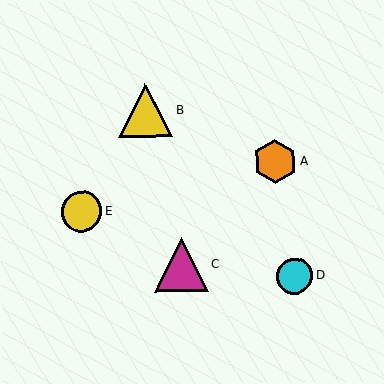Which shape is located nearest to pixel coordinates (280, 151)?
The orange hexagon (labeled A) at (275, 161) is nearest to that location.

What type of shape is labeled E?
Shape E is a yellow circle.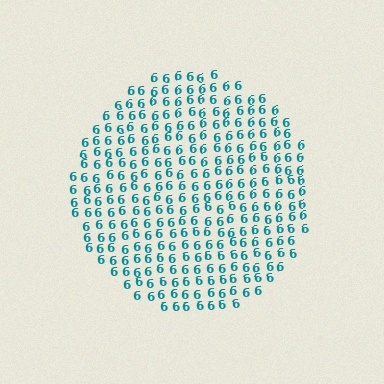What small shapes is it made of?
It is made of small digit 6's.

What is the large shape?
The large shape is a circle.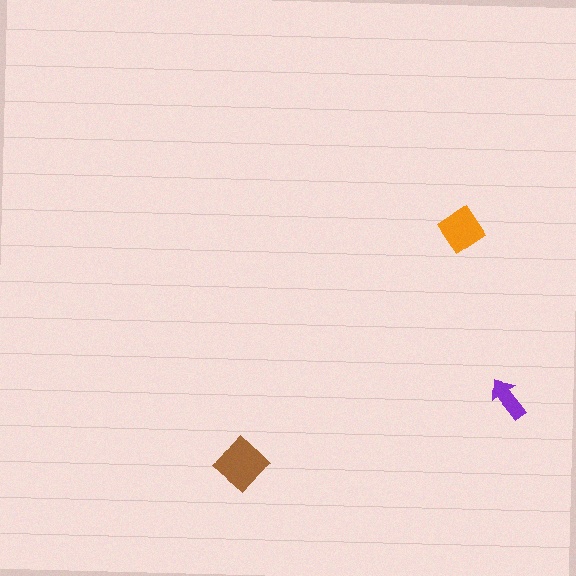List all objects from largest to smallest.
The brown diamond, the orange diamond, the purple arrow.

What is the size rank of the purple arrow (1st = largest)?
3rd.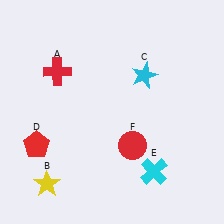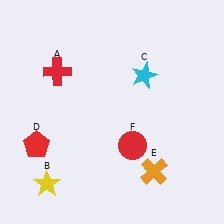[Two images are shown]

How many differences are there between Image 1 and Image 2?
There is 1 difference between the two images.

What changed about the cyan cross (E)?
In Image 1, E is cyan. In Image 2, it changed to orange.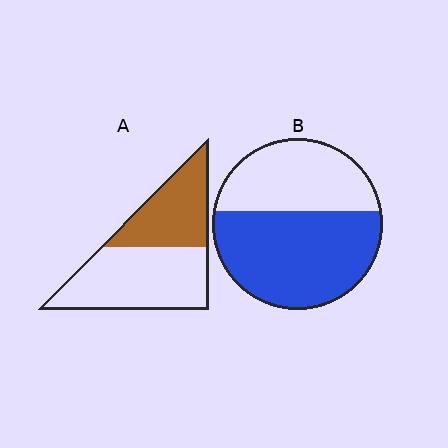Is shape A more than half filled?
No.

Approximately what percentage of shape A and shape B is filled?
A is approximately 40% and B is approximately 60%.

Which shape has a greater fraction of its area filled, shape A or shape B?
Shape B.